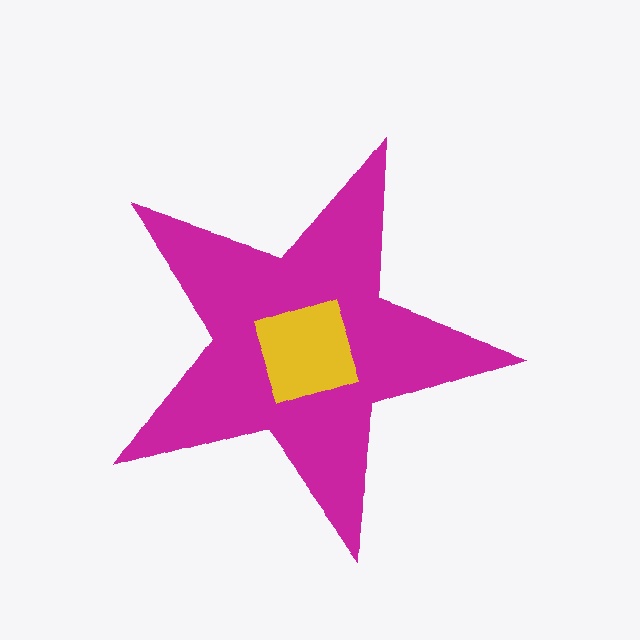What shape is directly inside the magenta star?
The yellow diamond.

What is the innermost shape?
The yellow diamond.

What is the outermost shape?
The magenta star.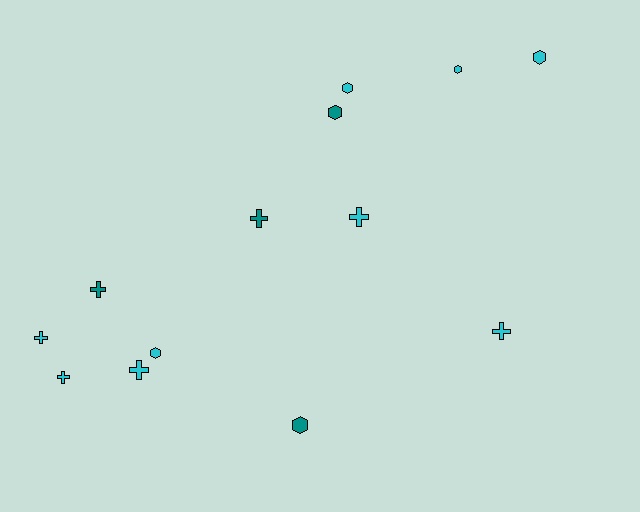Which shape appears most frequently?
Cross, with 7 objects.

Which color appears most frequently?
Cyan, with 9 objects.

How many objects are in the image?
There are 13 objects.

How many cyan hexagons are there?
There are 4 cyan hexagons.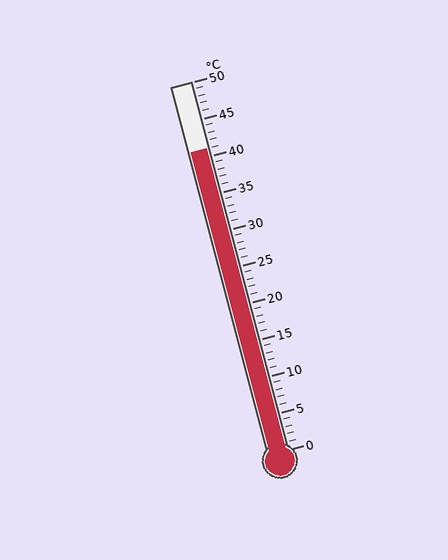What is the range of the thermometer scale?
The thermometer scale ranges from 0°C to 50°C.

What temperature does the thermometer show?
The thermometer shows approximately 41°C.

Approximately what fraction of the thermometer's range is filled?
The thermometer is filled to approximately 80% of its range.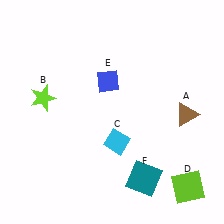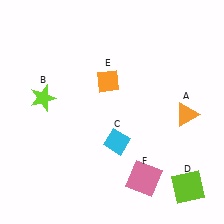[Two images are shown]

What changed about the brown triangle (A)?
In Image 1, A is brown. In Image 2, it changed to orange.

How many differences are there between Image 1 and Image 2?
There are 3 differences between the two images.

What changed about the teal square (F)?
In Image 1, F is teal. In Image 2, it changed to pink.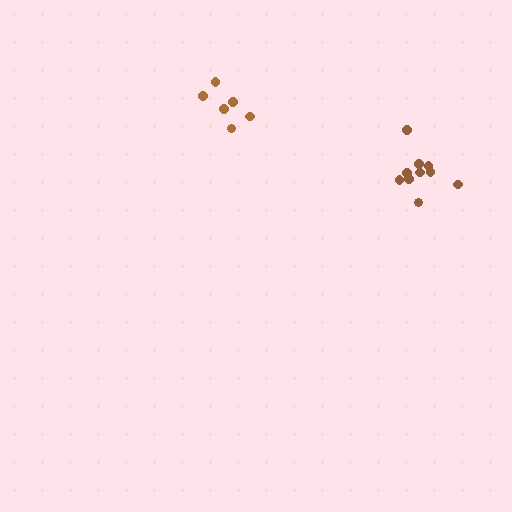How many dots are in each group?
Group 1: 6 dots, Group 2: 10 dots (16 total).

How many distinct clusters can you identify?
There are 2 distinct clusters.